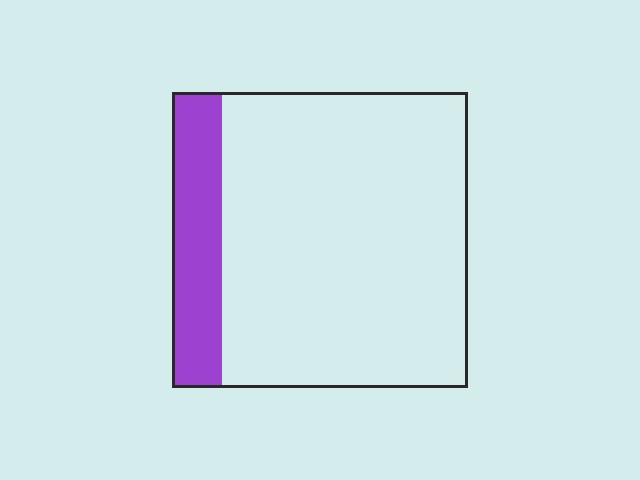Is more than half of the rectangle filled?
No.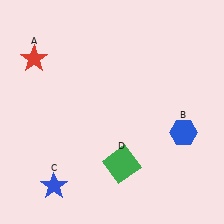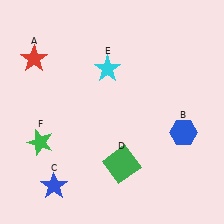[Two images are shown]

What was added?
A cyan star (E), a green star (F) were added in Image 2.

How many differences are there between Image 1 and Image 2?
There are 2 differences between the two images.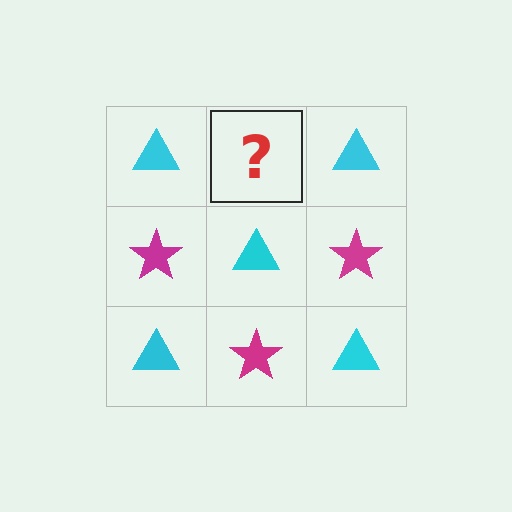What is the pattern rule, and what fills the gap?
The rule is that it alternates cyan triangle and magenta star in a checkerboard pattern. The gap should be filled with a magenta star.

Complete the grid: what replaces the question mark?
The question mark should be replaced with a magenta star.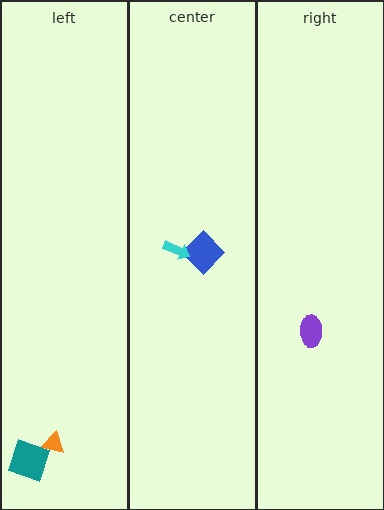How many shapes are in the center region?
2.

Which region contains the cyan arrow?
The center region.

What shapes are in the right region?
The purple ellipse.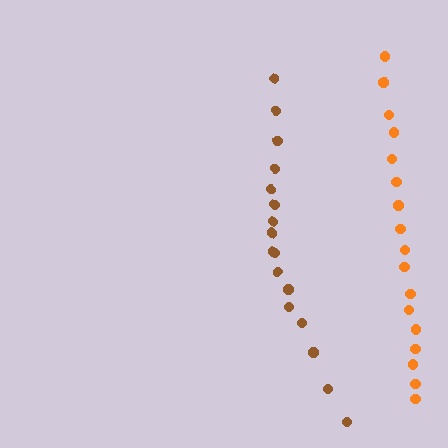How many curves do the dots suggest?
There are 2 distinct paths.